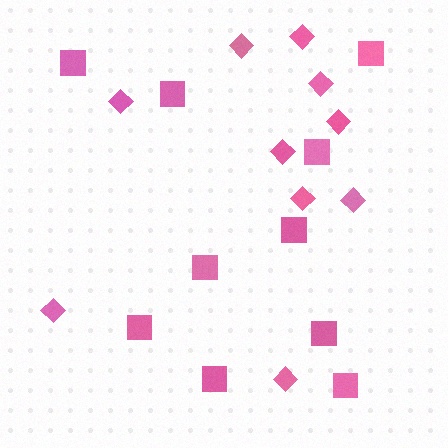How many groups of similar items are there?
There are 2 groups: one group of diamonds (10) and one group of squares (10).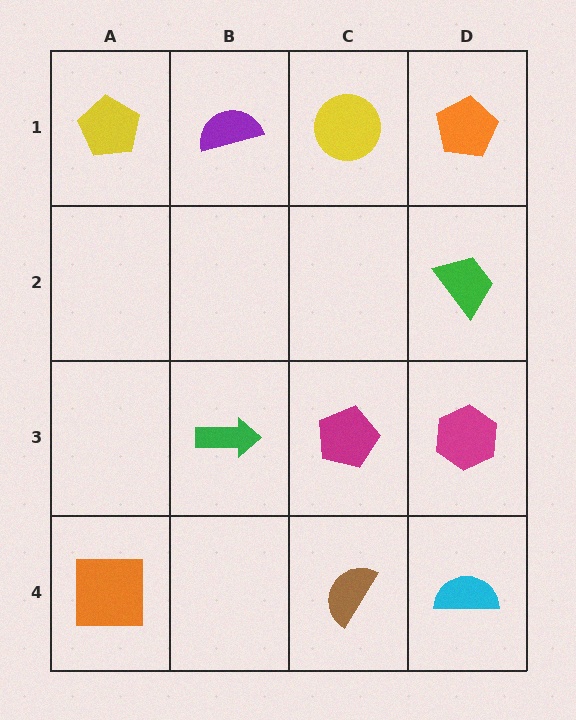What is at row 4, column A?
An orange square.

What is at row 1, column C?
A yellow circle.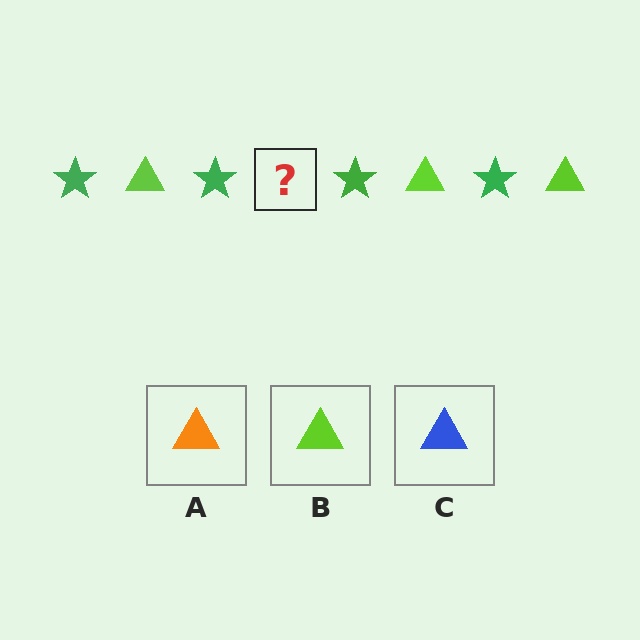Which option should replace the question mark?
Option B.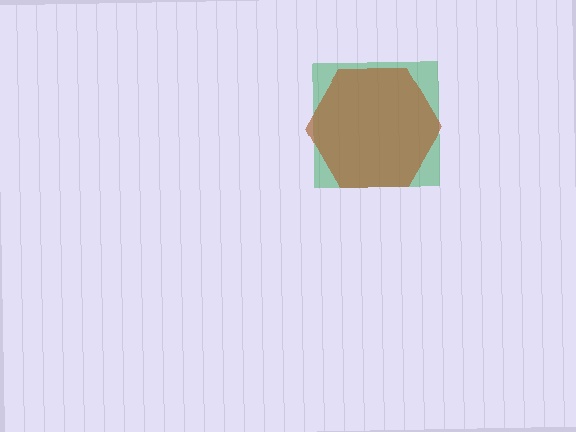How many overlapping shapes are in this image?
There are 2 overlapping shapes in the image.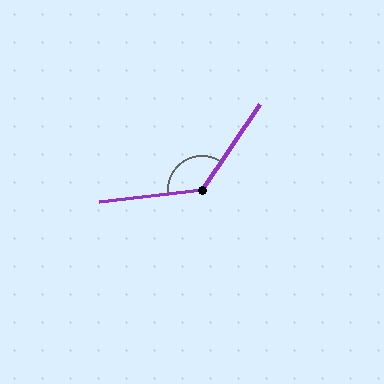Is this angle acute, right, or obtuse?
It is obtuse.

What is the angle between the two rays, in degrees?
Approximately 131 degrees.